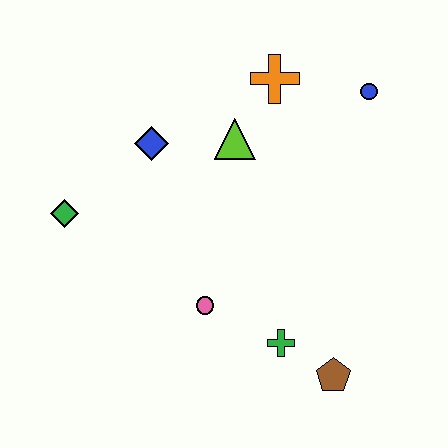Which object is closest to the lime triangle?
The orange cross is closest to the lime triangle.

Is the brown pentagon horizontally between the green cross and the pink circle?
No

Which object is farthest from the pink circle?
The blue circle is farthest from the pink circle.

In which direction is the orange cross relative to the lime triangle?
The orange cross is above the lime triangle.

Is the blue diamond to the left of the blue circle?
Yes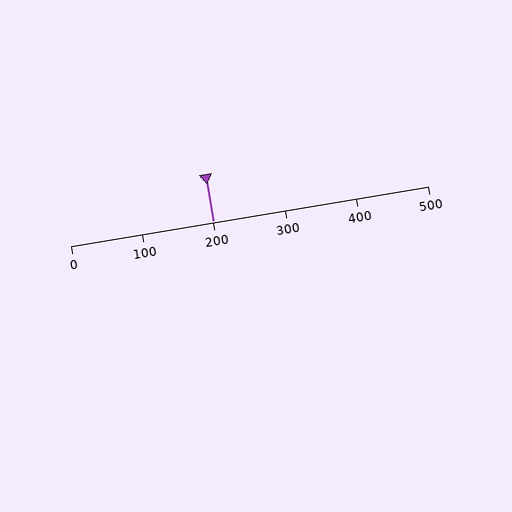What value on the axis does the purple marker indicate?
The marker indicates approximately 200.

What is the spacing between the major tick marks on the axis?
The major ticks are spaced 100 apart.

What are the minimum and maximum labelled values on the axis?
The axis runs from 0 to 500.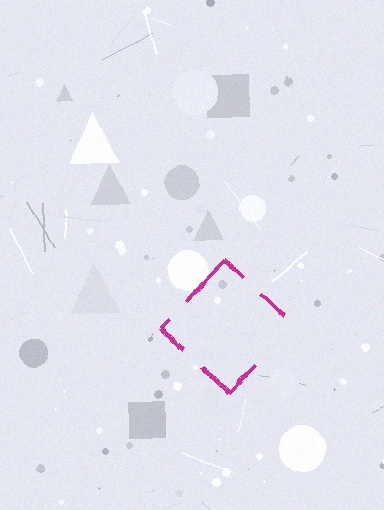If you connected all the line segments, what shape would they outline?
They would outline a diamond.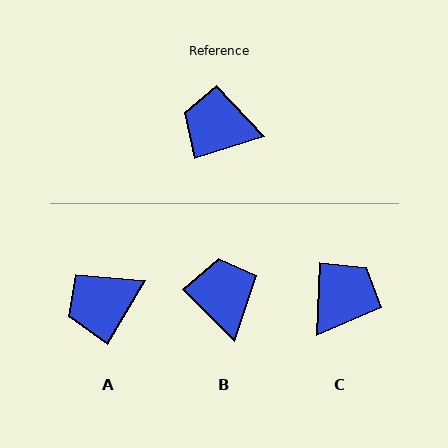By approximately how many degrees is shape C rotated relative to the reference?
Approximately 109 degrees clockwise.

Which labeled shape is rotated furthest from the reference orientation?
C, about 109 degrees away.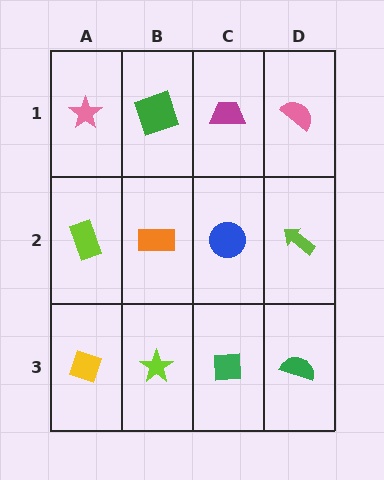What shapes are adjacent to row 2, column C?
A magenta trapezoid (row 1, column C), a green square (row 3, column C), an orange rectangle (row 2, column B), a lime arrow (row 2, column D).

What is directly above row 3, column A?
A lime rectangle.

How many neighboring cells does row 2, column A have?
3.